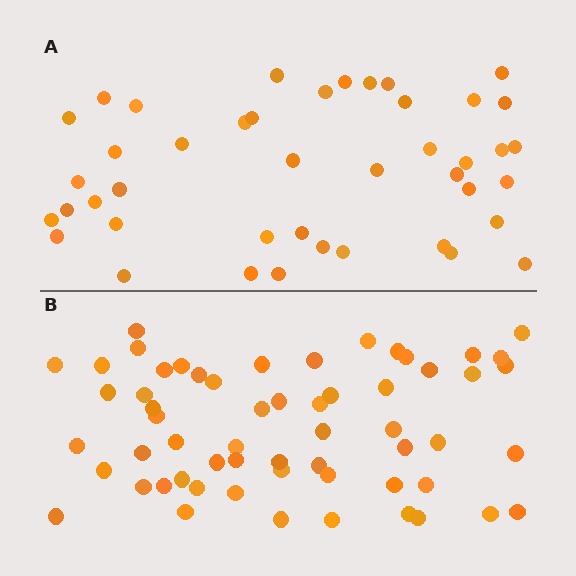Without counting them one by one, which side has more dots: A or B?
Region B (the bottom region) has more dots.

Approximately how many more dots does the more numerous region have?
Region B has approximately 15 more dots than region A.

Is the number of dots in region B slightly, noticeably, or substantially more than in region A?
Region B has noticeably more, but not dramatically so. The ratio is roughly 1.4 to 1.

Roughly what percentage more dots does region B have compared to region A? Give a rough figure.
About 35% more.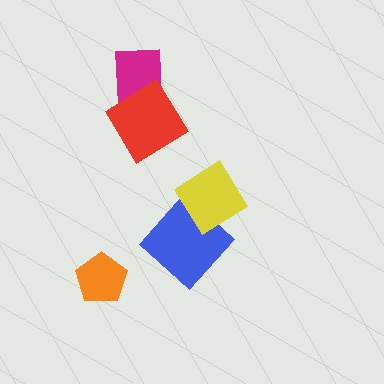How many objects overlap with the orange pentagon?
0 objects overlap with the orange pentagon.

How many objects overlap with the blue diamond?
1 object overlaps with the blue diamond.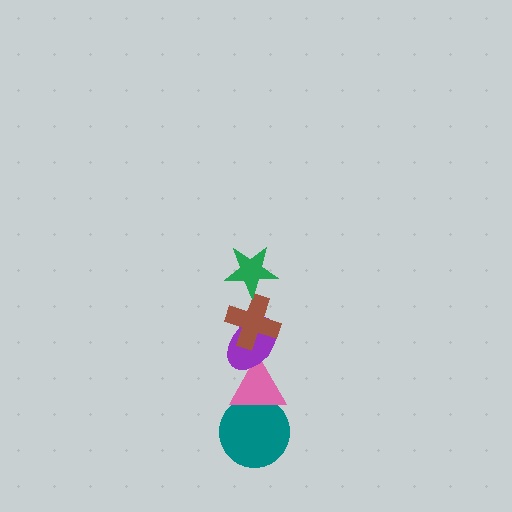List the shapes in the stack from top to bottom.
From top to bottom: the green star, the brown cross, the purple ellipse, the pink triangle, the teal circle.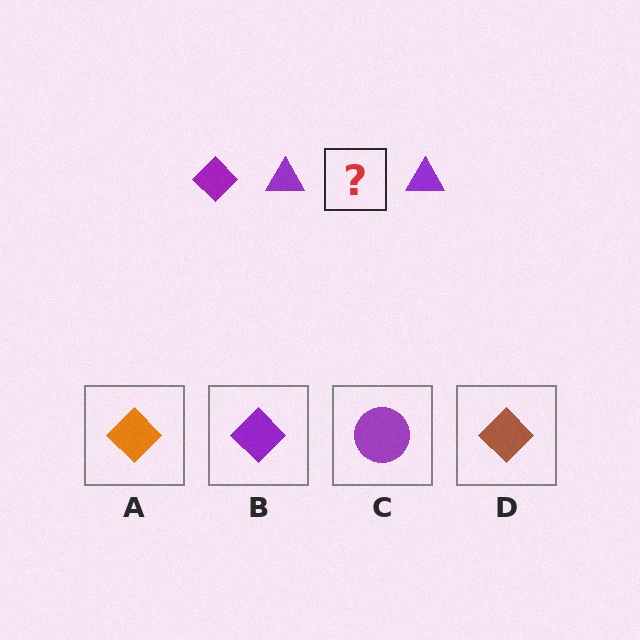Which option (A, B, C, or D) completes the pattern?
B.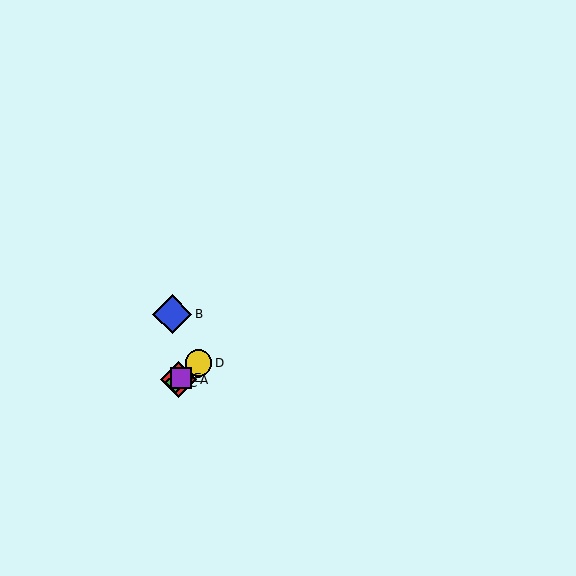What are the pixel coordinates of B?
Object B is at (172, 314).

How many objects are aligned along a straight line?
4 objects (A, C, D, E) are aligned along a straight line.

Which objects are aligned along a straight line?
Objects A, C, D, E are aligned along a straight line.